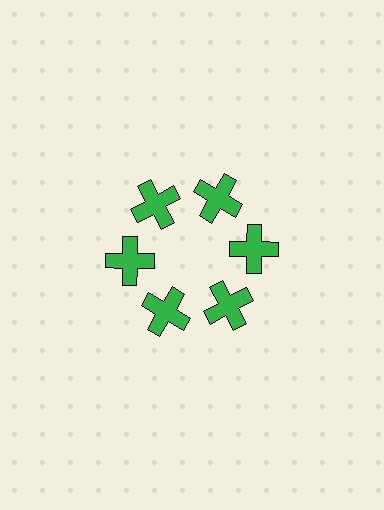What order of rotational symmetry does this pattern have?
This pattern has 6-fold rotational symmetry.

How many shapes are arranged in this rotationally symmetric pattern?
There are 6 shapes, arranged in 6 groups of 1.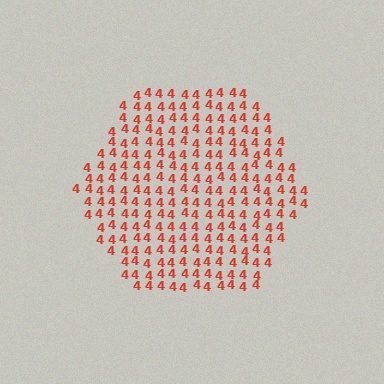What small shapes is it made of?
It is made of small digit 4's.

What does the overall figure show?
The overall figure shows a hexagon.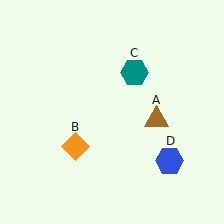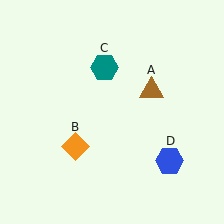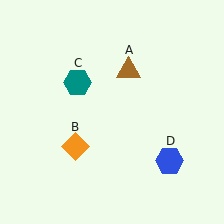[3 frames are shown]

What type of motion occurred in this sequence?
The brown triangle (object A), teal hexagon (object C) rotated counterclockwise around the center of the scene.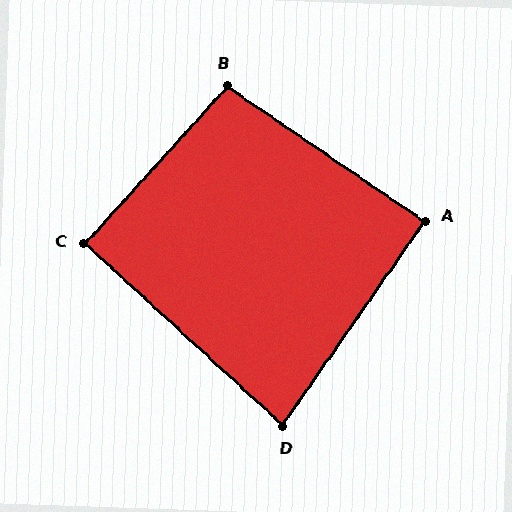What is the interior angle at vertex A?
Approximately 90 degrees (approximately right).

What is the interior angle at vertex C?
Approximately 90 degrees (approximately right).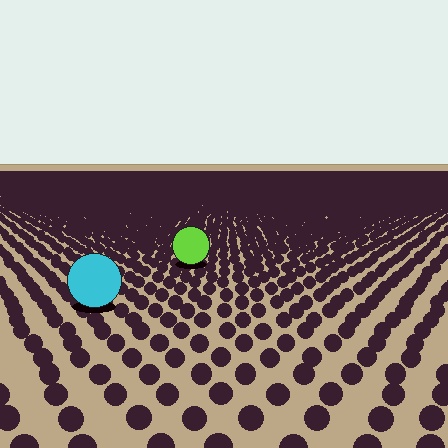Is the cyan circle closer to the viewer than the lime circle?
Yes. The cyan circle is closer — you can tell from the texture gradient: the ground texture is coarser near it.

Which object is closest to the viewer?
The cyan circle is closest. The texture marks near it are larger and more spread out.